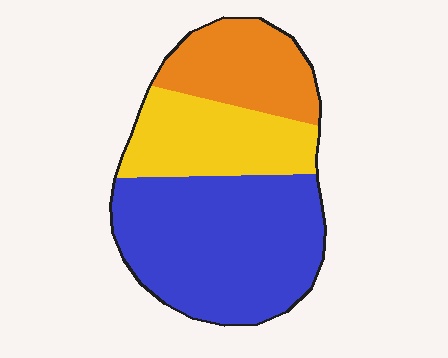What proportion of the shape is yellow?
Yellow takes up about one quarter (1/4) of the shape.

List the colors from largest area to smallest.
From largest to smallest: blue, yellow, orange.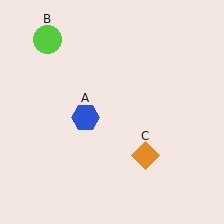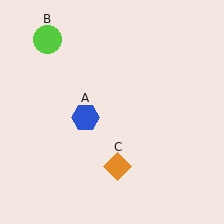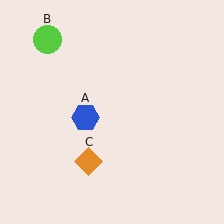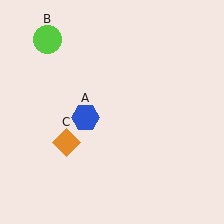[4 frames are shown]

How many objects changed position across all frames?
1 object changed position: orange diamond (object C).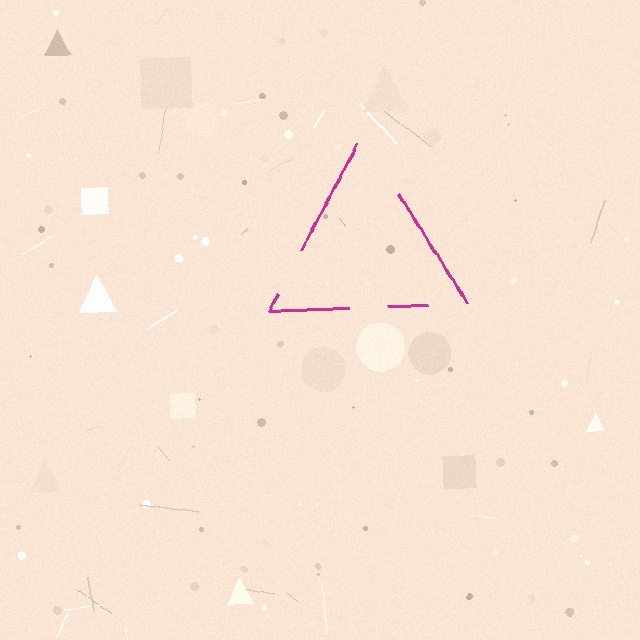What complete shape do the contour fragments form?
The contour fragments form a triangle.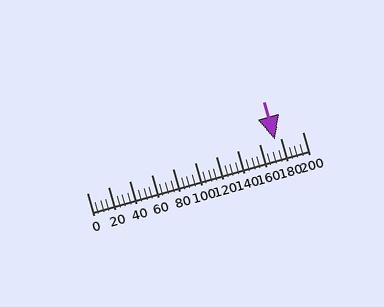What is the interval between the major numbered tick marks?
The major tick marks are spaced 20 units apart.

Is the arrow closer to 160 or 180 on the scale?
The arrow is closer to 180.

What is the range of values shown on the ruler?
The ruler shows values from 0 to 200.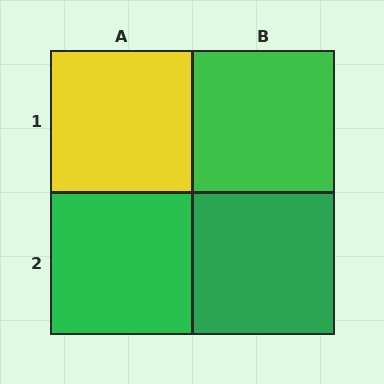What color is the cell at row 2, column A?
Green.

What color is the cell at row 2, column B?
Green.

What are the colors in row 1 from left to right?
Yellow, green.